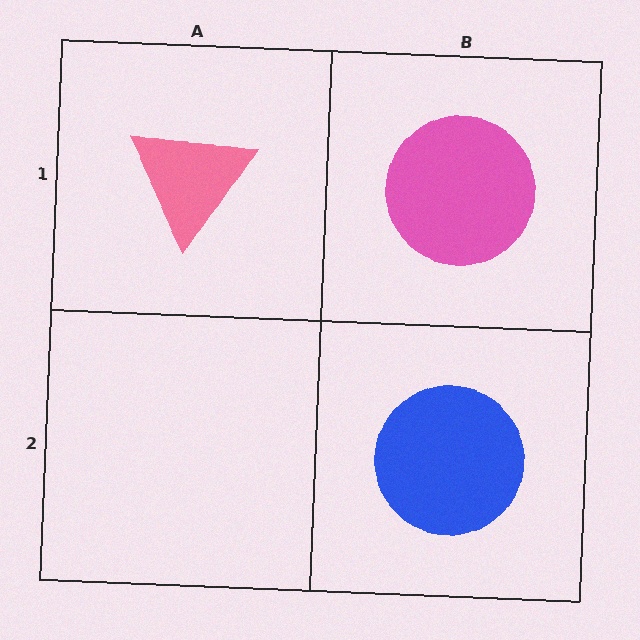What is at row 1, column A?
A pink triangle.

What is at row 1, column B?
A pink circle.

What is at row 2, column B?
A blue circle.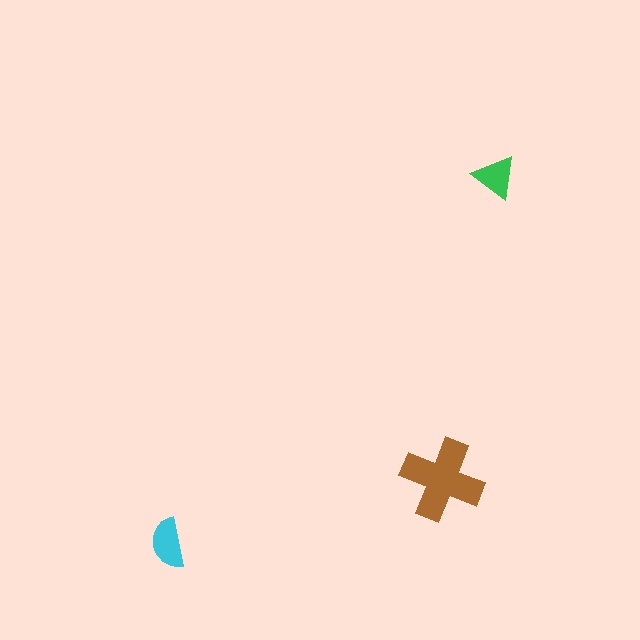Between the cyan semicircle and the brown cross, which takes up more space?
The brown cross.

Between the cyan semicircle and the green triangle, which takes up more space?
The cyan semicircle.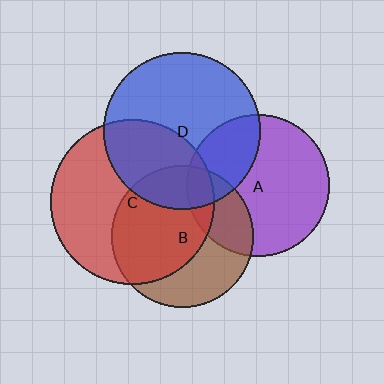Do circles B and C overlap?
Yes.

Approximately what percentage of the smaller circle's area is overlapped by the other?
Approximately 60%.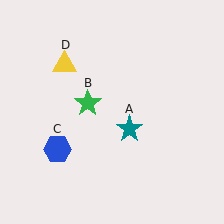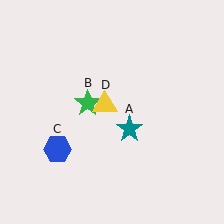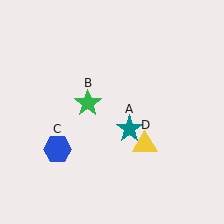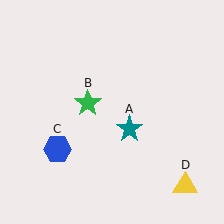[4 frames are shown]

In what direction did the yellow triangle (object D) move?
The yellow triangle (object D) moved down and to the right.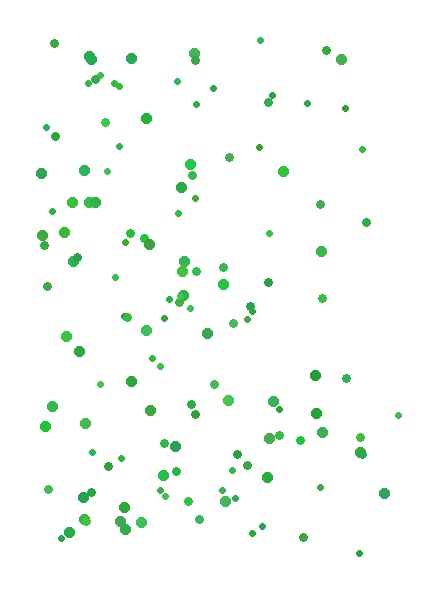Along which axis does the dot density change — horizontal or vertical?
Horizontal.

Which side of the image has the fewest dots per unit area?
The right.